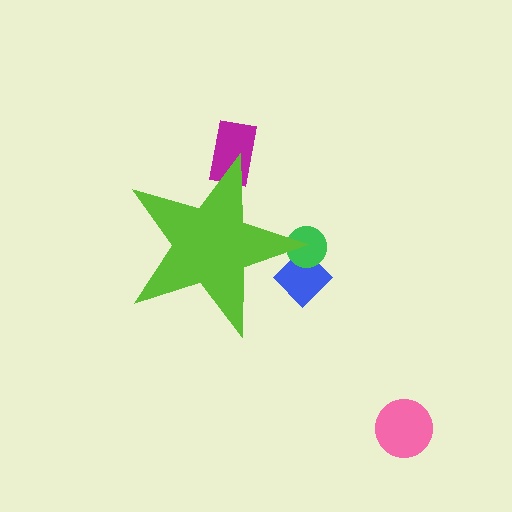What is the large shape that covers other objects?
A lime star.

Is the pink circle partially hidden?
No, the pink circle is fully visible.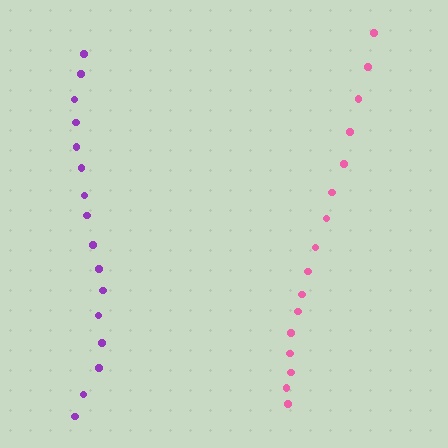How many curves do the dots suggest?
There are 2 distinct paths.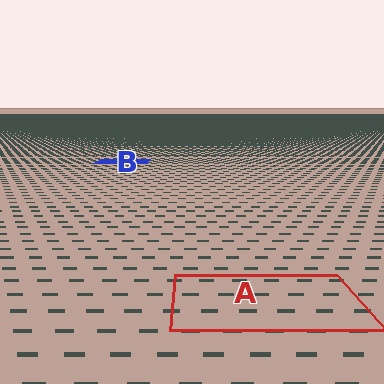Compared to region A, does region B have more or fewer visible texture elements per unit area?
Region B has more texture elements per unit area — they are packed more densely because it is farther away.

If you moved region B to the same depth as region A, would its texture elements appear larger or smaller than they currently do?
They would appear larger. At a closer depth, the same texture elements are projected at a bigger on-screen size.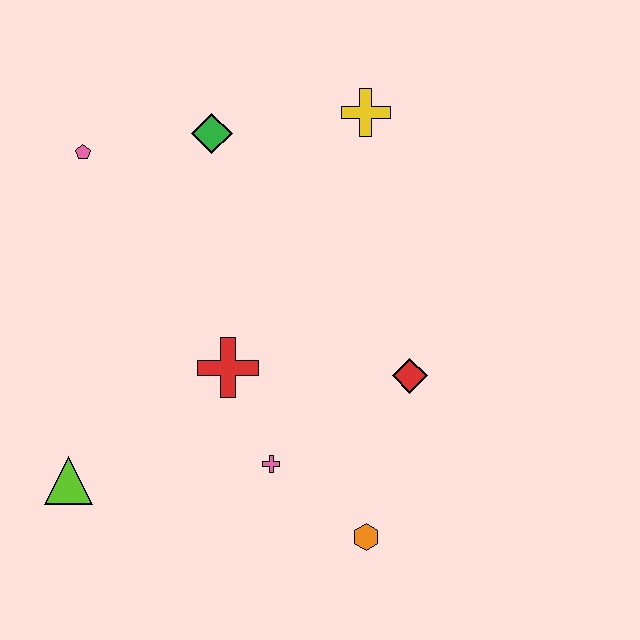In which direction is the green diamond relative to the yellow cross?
The green diamond is to the left of the yellow cross.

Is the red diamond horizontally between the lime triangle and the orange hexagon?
No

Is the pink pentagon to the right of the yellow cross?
No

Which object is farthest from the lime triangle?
The yellow cross is farthest from the lime triangle.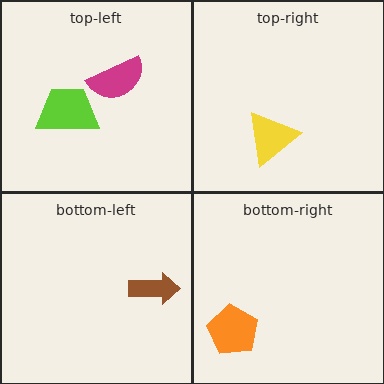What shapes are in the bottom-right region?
The orange pentagon.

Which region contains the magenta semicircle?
The top-left region.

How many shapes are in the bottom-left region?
1.